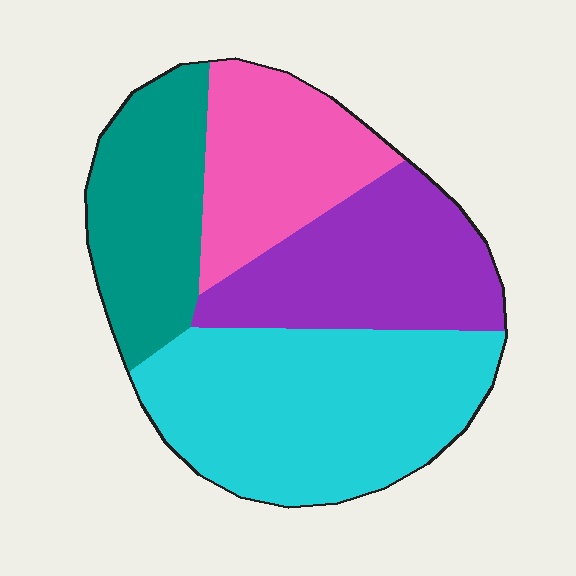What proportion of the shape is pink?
Pink covers around 20% of the shape.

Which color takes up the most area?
Cyan, at roughly 35%.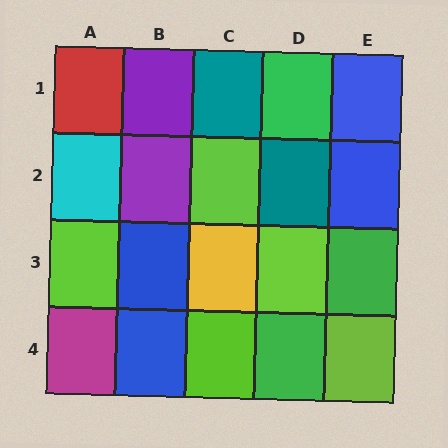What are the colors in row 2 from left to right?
Cyan, purple, lime, teal, blue.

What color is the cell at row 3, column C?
Yellow.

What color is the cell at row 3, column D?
Lime.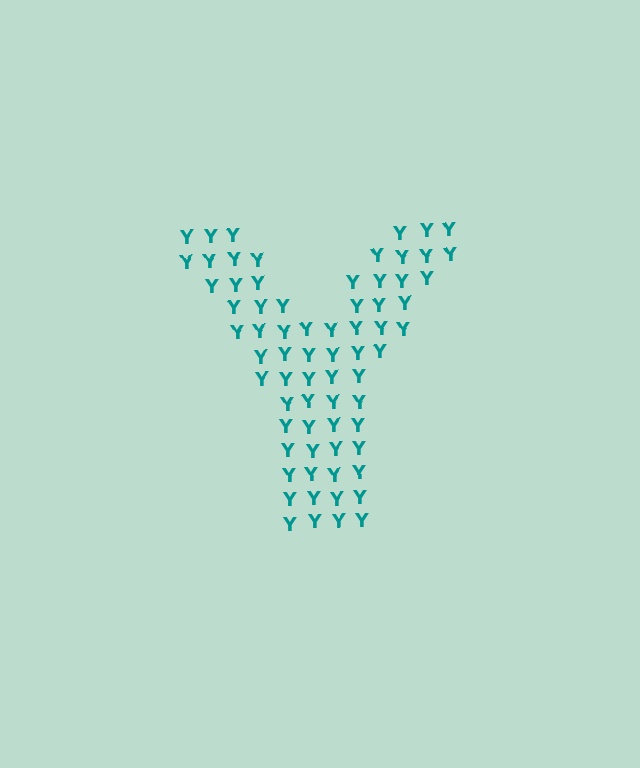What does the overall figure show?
The overall figure shows the letter Y.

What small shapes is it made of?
It is made of small letter Y's.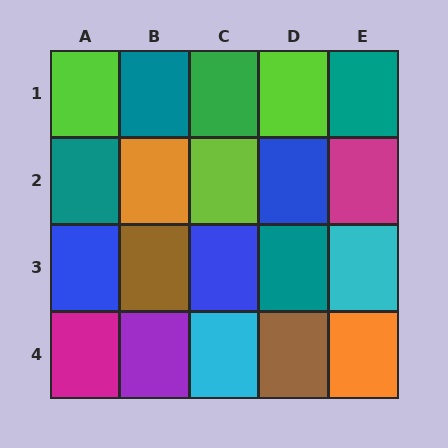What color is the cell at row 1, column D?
Lime.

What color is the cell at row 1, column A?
Lime.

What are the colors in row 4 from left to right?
Magenta, purple, cyan, brown, orange.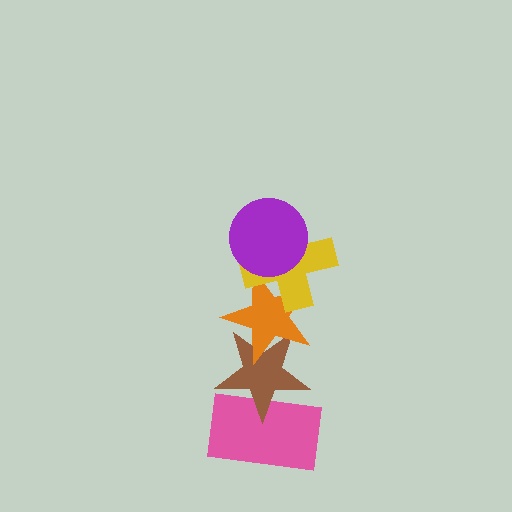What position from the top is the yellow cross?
The yellow cross is 2nd from the top.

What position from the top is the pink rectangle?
The pink rectangle is 5th from the top.